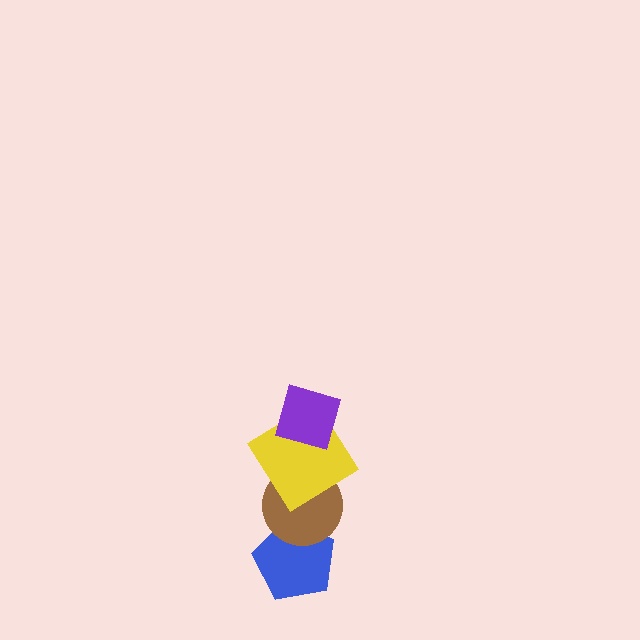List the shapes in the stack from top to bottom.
From top to bottom: the purple diamond, the yellow diamond, the brown circle, the blue pentagon.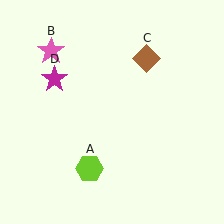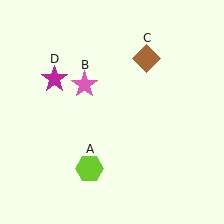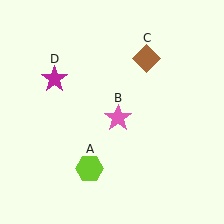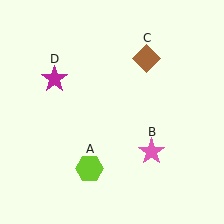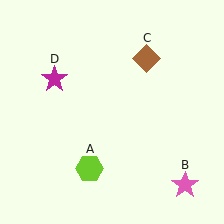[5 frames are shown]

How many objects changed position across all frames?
1 object changed position: pink star (object B).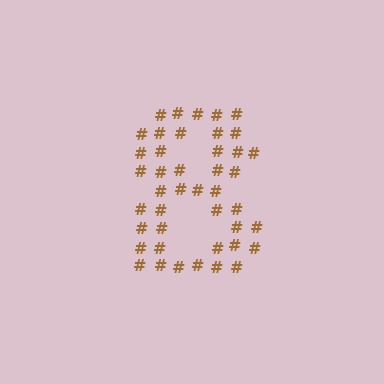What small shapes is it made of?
It is made of small hash symbols.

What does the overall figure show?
The overall figure shows the digit 8.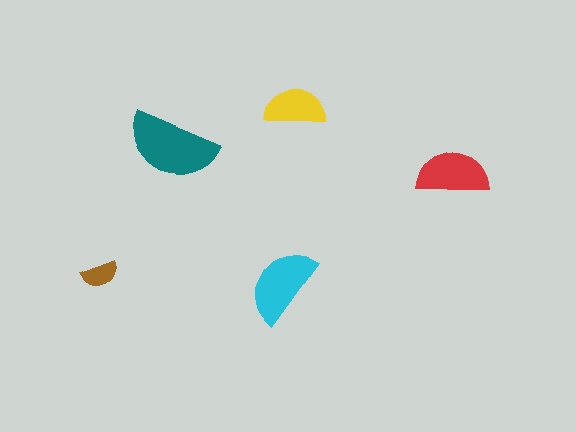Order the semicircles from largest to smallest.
the teal one, the cyan one, the red one, the yellow one, the brown one.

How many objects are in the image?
There are 5 objects in the image.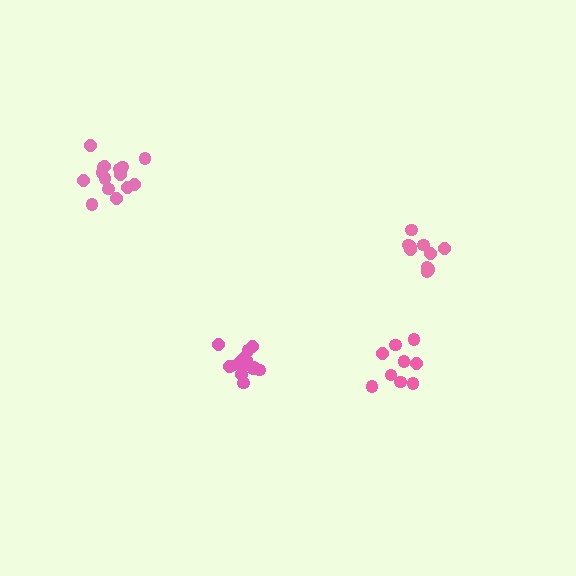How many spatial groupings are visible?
There are 4 spatial groupings.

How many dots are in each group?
Group 1: 15 dots, Group 2: 15 dots, Group 3: 10 dots, Group 4: 9 dots (49 total).